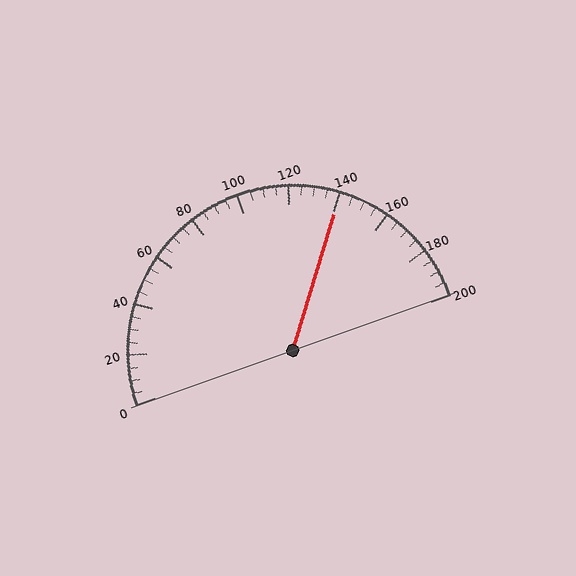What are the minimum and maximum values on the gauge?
The gauge ranges from 0 to 200.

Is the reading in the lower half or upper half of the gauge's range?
The reading is in the upper half of the range (0 to 200).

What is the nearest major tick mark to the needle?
The nearest major tick mark is 140.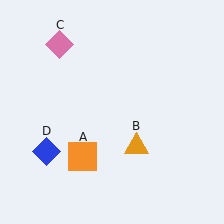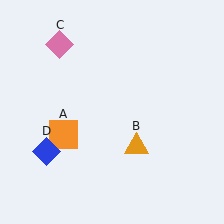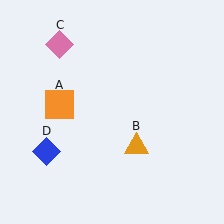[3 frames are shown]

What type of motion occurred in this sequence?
The orange square (object A) rotated clockwise around the center of the scene.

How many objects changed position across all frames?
1 object changed position: orange square (object A).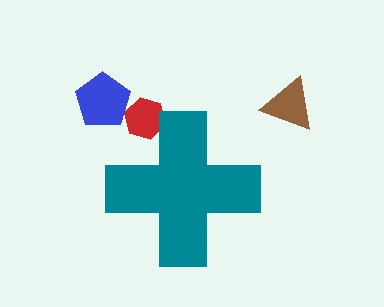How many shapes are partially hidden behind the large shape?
1 shape is partially hidden.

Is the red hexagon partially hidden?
Yes, the red hexagon is partially hidden behind the teal cross.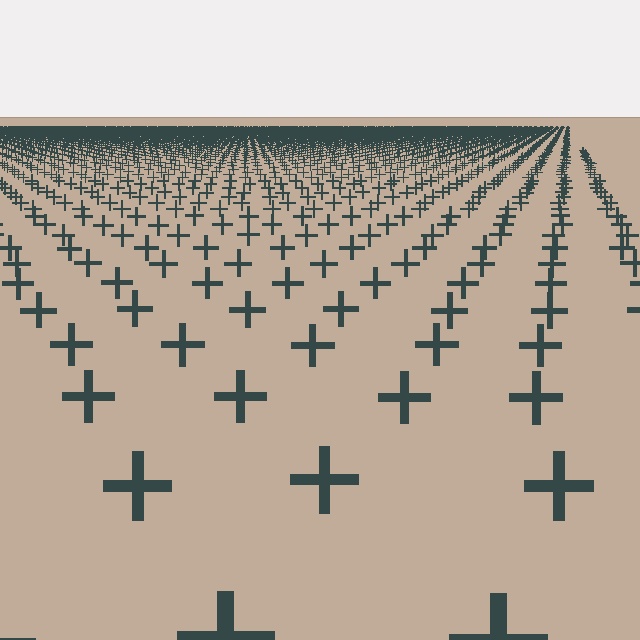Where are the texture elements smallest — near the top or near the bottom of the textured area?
Near the top.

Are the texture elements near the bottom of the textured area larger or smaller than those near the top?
Larger. Near the bottom, elements are closer to the viewer and appear at a bigger on-screen size.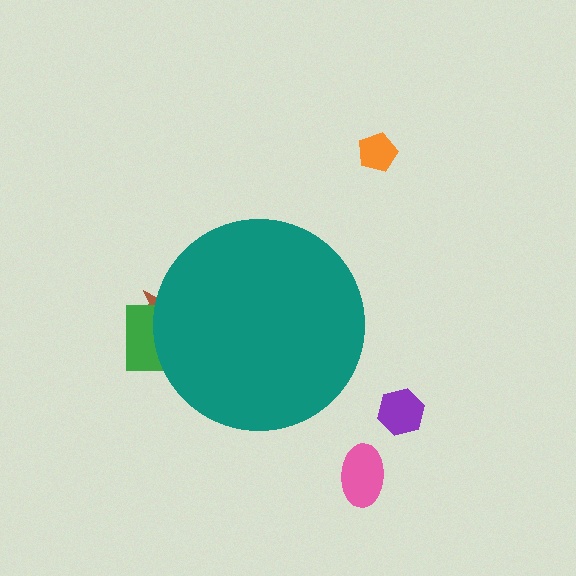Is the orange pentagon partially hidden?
No, the orange pentagon is fully visible.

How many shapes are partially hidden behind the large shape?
2 shapes are partially hidden.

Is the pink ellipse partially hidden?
No, the pink ellipse is fully visible.